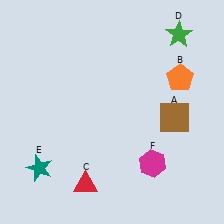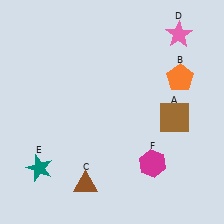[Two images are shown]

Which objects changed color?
C changed from red to brown. D changed from green to pink.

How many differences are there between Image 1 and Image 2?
There are 2 differences between the two images.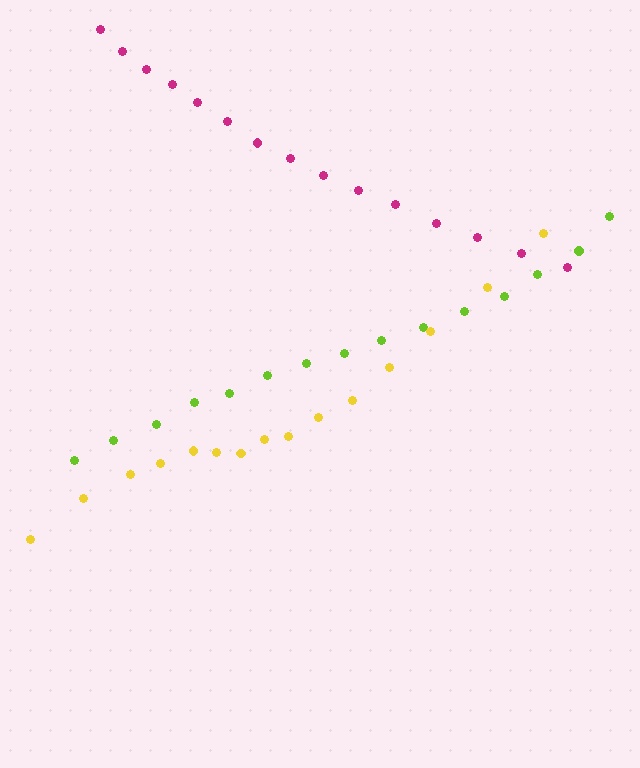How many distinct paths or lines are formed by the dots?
There are 3 distinct paths.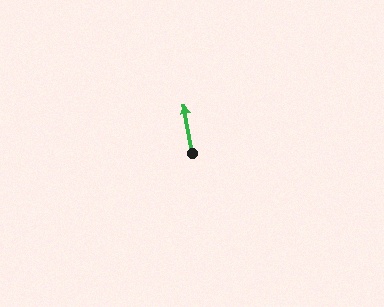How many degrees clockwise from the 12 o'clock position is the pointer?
Approximately 351 degrees.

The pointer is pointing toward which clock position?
Roughly 12 o'clock.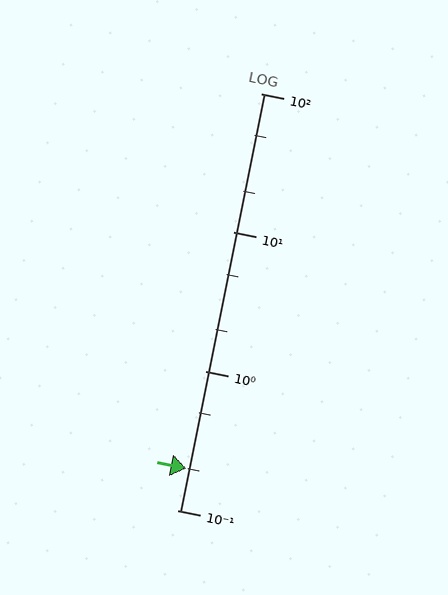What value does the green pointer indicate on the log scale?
The pointer indicates approximately 0.2.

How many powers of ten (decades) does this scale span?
The scale spans 3 decades, from 0.1 to 100.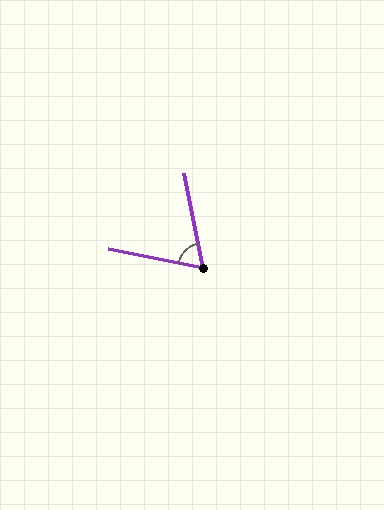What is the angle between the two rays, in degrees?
Approximately 67 degrees.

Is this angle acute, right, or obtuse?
It is acute.